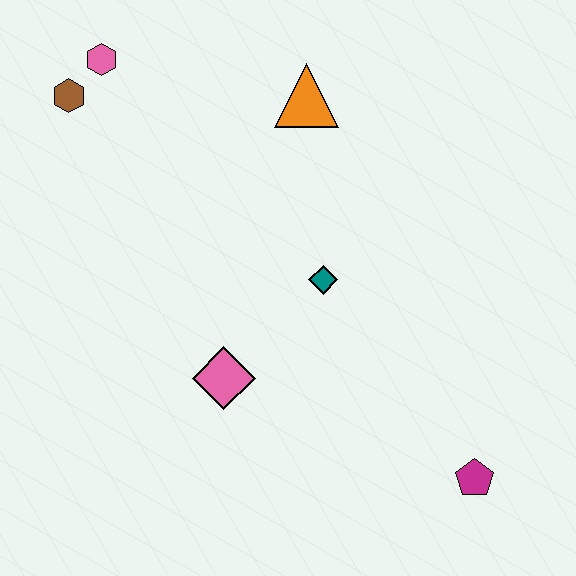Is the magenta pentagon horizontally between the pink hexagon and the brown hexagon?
No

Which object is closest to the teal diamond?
The pink diamond is closest to the teal diamond.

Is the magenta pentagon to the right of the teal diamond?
Yes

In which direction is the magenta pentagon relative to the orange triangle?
The magenta pentagon is below the orange triangle.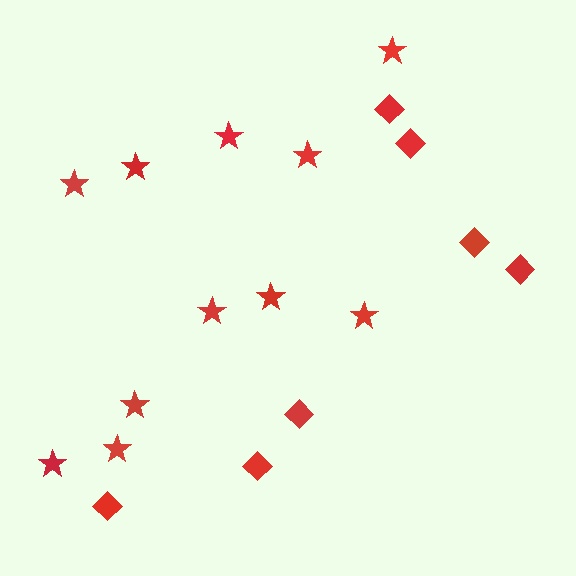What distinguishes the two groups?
There are 2 groups: one group of stars (11) and one group of diamonds (7).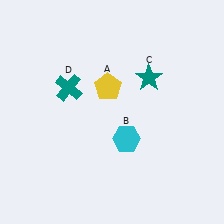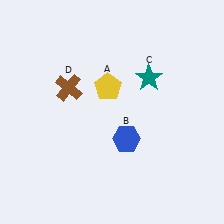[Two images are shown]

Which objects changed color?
B changed from cyan to blue. D changed from teal to brown.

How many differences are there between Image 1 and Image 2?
There are 2 differences between the two images.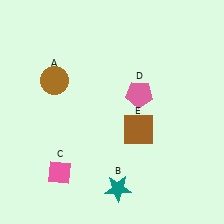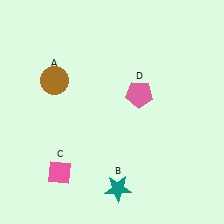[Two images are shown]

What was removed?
The brown square (E) was removed in Image 2.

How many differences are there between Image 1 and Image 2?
There is 1 difference between the two images.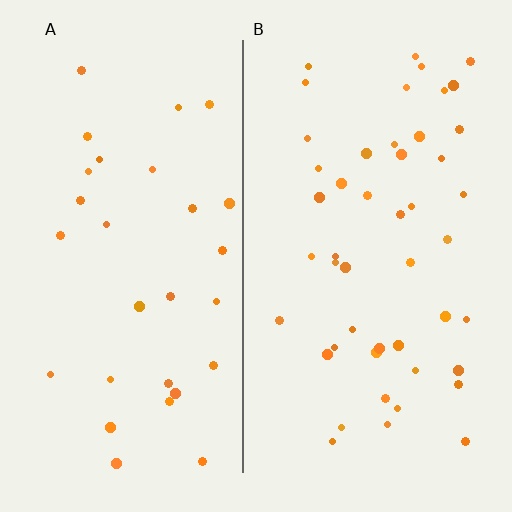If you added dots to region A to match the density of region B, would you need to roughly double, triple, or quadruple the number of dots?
Approximately double.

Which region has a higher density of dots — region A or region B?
B (the right).